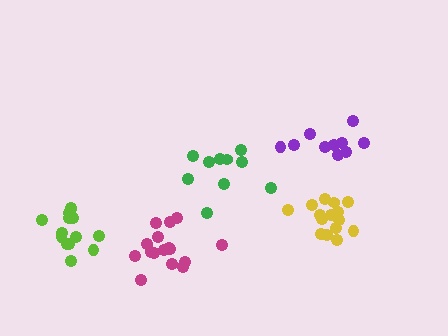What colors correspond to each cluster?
The clusters are colored: green, purple, magenta, lime, yellow.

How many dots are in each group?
Group 1: 10 dots, Group 2: 10 dots, Group 3: 16 dots, Group 4: 14 dots, Group 5: 15 dots (65 total).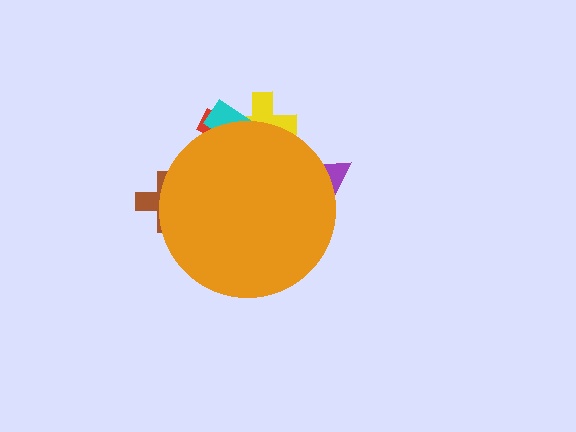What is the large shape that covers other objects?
An orange circle.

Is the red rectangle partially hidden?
Yes, the red rectangle is partially hidden behind the orange circle.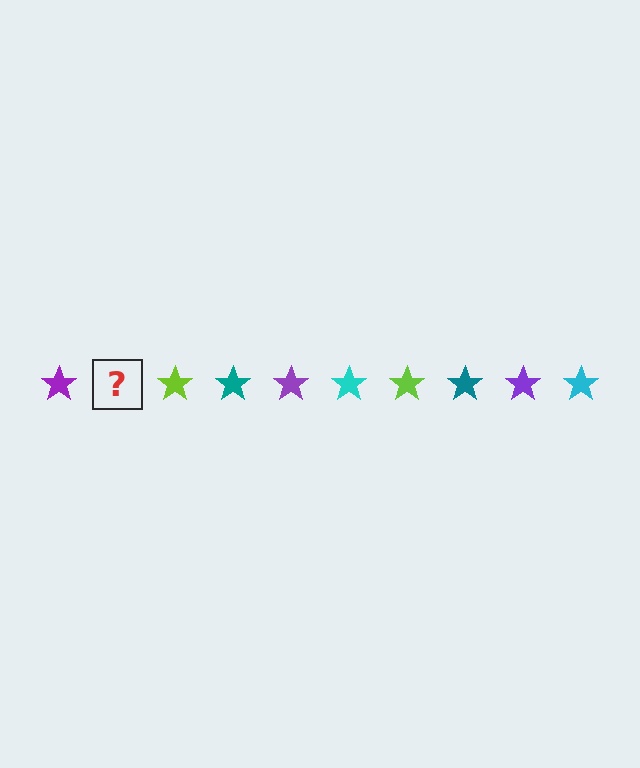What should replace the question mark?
The question mark should be replaced with a cyan star.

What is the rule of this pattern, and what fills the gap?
The rule is that the pattern cycles through purple, cyan, lime, teal stars. The gap should be filled with a cyan star.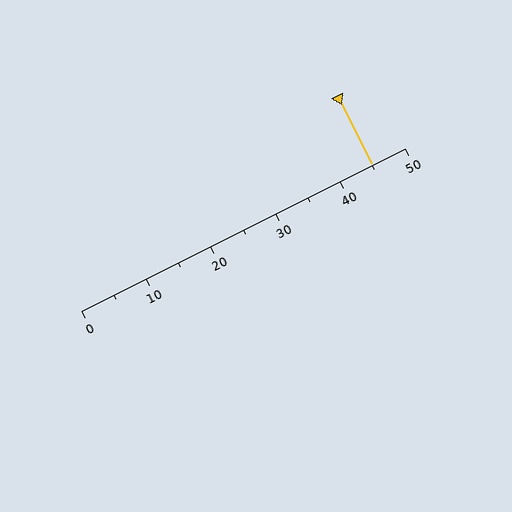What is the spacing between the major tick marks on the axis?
The major ticks are spaced 10 apart.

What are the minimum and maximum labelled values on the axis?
The axis runs from 0 to 50.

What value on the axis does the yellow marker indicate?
The marker indicates approximately 45.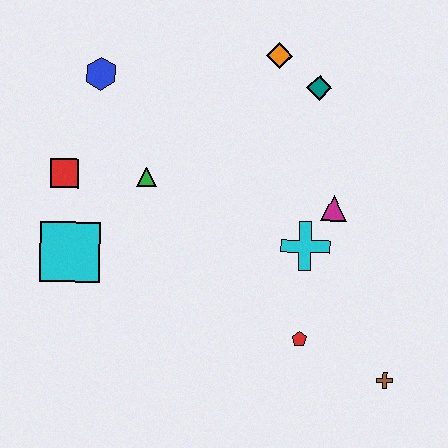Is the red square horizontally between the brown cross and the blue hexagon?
No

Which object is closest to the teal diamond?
The orange diamond is closest to the teal diamond.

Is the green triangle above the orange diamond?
No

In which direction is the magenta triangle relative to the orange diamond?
The magenta triangle is below the orange diamond.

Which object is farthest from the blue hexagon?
The brown cross is farthest from the blue hexagon.